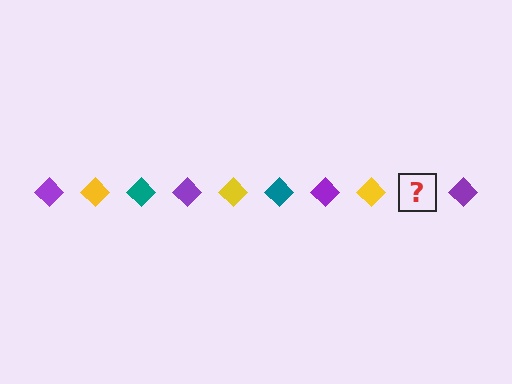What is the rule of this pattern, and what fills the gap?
The rule is that the pattern cycles through purple, yellow, teal diamonds. The gap should be filled with a teal diamond.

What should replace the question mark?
The question mark should be replaced with a teal diamond.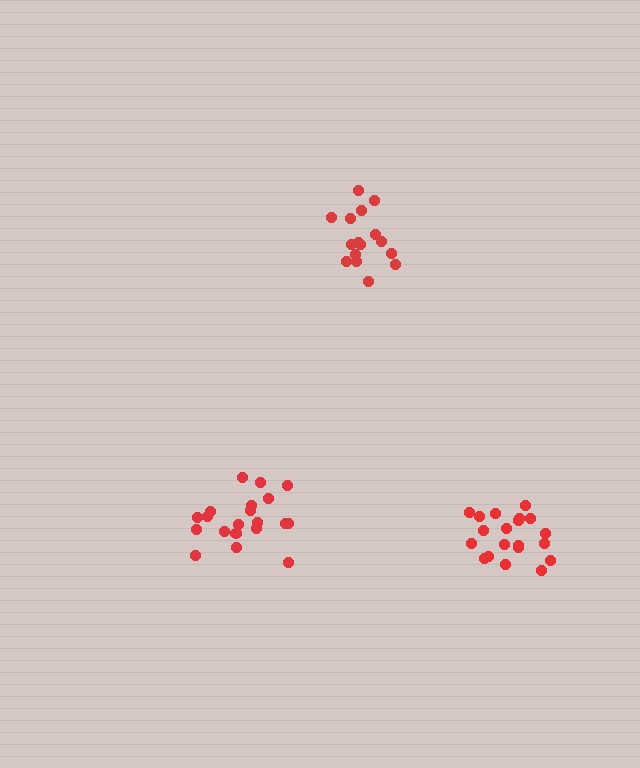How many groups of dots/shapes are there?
There are 3 groups.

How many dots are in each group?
Group 1: 20 dots, Group 2: 20 dots, Group 3: 16 dots (56 total).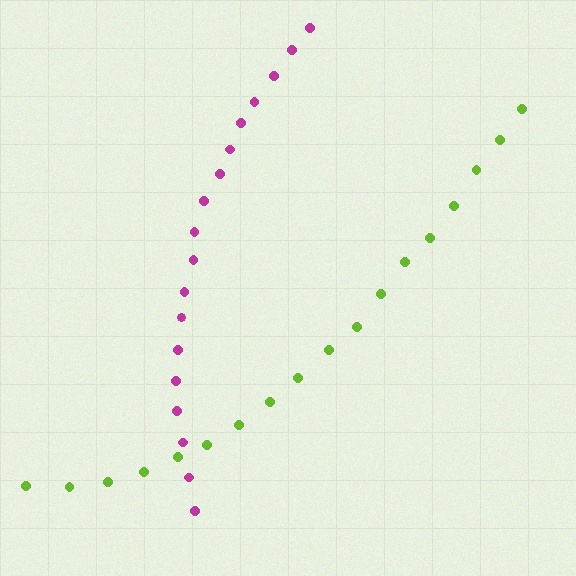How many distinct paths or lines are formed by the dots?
There are 2 distinct paths.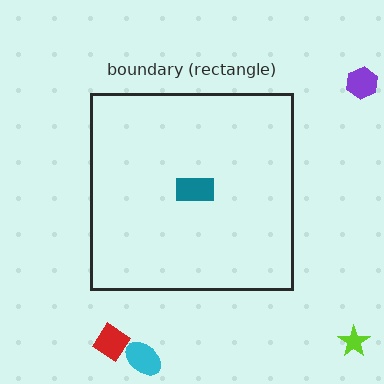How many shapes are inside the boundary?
1 inside, 4 outside.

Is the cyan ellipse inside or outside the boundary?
Outside.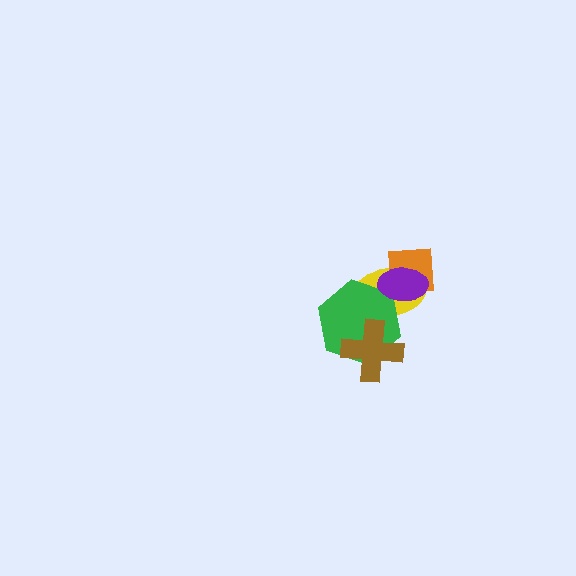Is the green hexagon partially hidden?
Yes, it is partially covered by another shape.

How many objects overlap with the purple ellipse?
3 objects overlap with the purple ellipse.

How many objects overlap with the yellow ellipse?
4 objects overlap with the yellow ellipse.